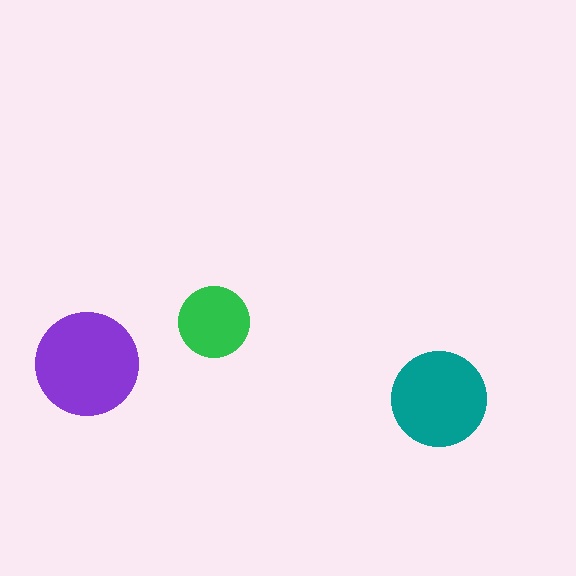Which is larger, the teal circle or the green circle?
The teal one.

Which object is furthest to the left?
The purple circle is leftmost.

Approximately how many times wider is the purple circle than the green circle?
About 1.5 times wider.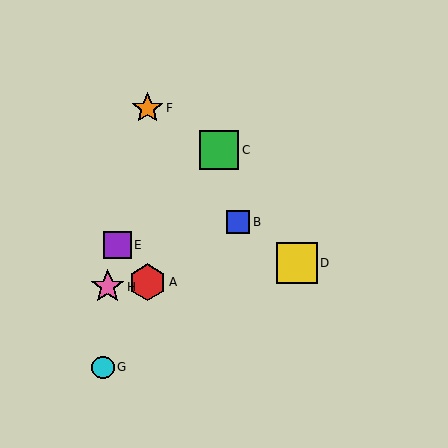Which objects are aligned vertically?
Objects A, F are aligned vertically.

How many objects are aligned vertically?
2 objects (A, F) are aligned vertically.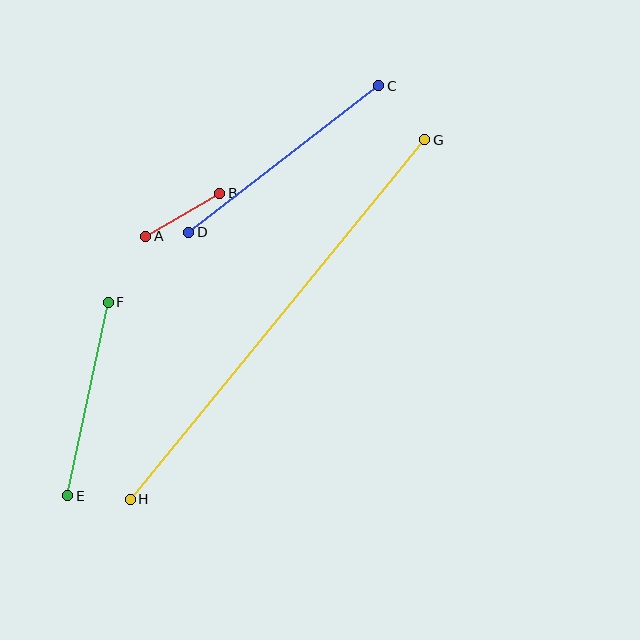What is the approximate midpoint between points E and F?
The midpoint is at approximately (88, 399) pixels.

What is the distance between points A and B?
The distance is approximately 86 pixels.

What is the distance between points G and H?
The distance is approximately 464 pixels.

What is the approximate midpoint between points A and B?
The midpoint is at approximately (183, 215) pixels.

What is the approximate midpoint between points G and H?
The midpoint is at approximately (277, 319) pixels.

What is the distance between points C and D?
The distance is approximately 240 pixels.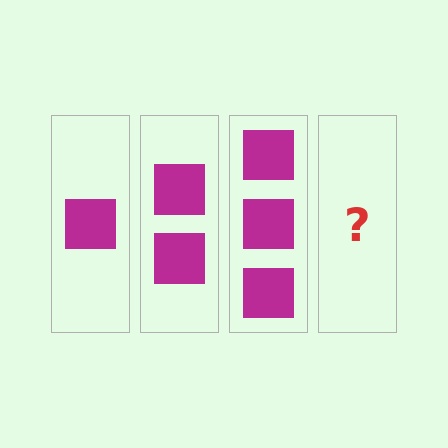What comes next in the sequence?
The next element should be 4 squares.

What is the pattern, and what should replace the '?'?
The pattern is that each step adds one more square. The '?' should be 4 squares.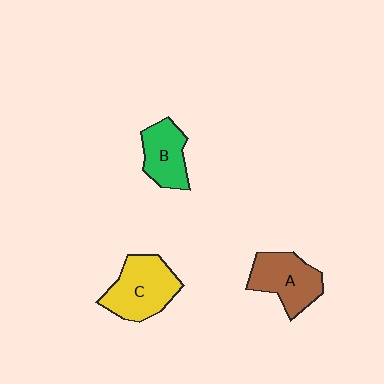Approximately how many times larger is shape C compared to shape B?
Approximately 1.4 times.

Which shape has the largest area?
Shape C (yellow).